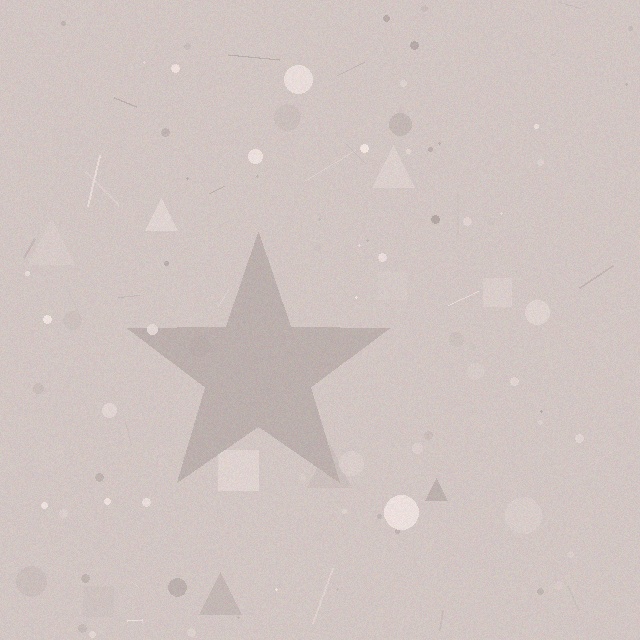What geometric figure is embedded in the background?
A star is embedded in the background.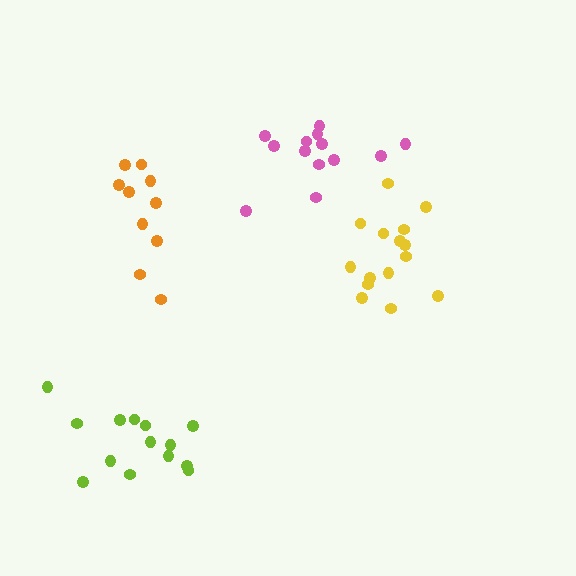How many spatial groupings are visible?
There are 4 spatial groupings.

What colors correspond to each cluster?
The clusters are colored: pink, yellow, lime, orange.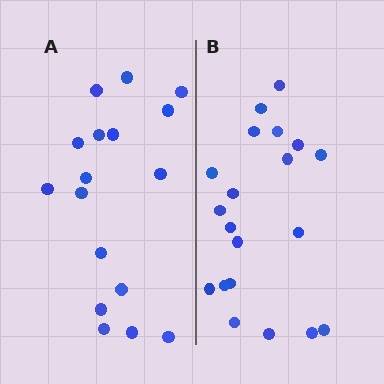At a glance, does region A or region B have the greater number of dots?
Region B (the right region) has more dots.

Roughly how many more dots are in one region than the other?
Region B has just a few more — roughly 2 or 3 more dots than region A.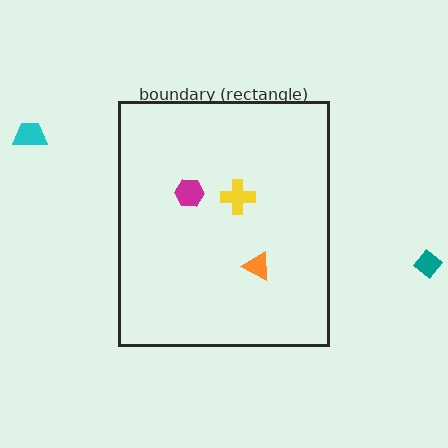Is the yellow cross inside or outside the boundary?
Inside.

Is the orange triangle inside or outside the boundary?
Inside.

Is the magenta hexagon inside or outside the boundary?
Inside.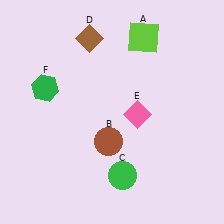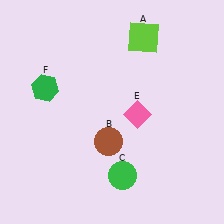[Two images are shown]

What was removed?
The brown diamond (D) was removed in Image 2.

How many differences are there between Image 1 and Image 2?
There is 1 difference between the two images.